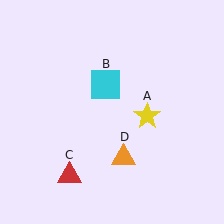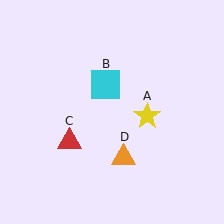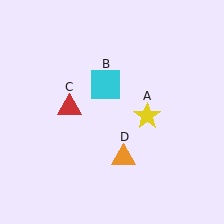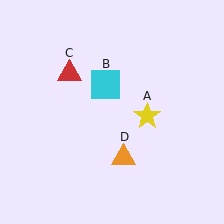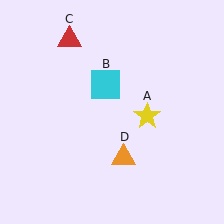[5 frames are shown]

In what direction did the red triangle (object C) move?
The red triangle (object C) moved up.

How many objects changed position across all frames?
1 object changed position: red triangle (object C).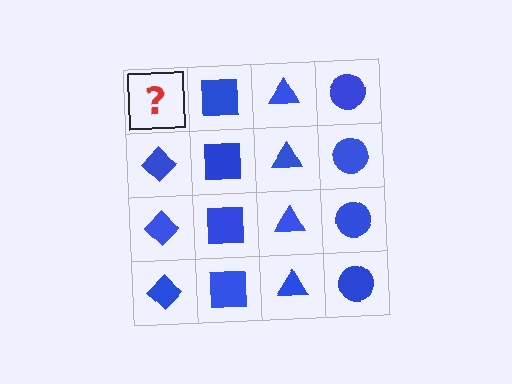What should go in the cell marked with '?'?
The missing cell should contain a blue diamond.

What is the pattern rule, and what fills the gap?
The rule is that each column has a consistent shape. The gap should be filled with a blue diamond.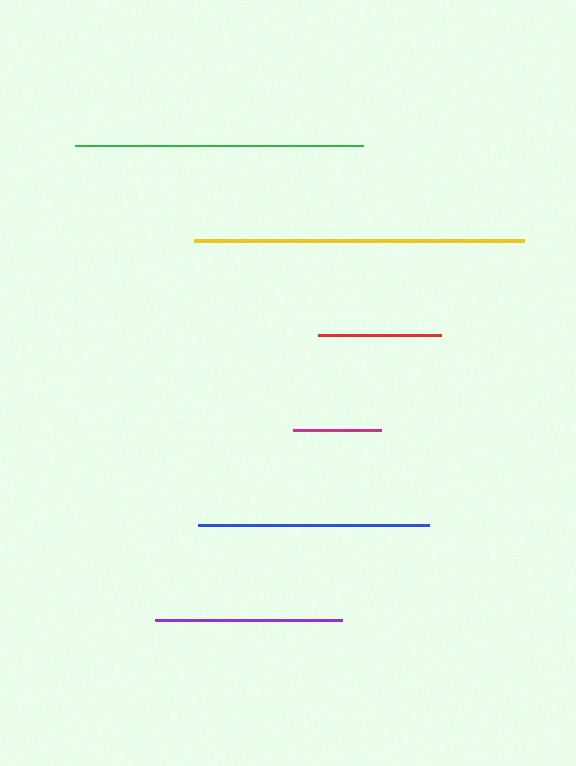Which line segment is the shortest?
The magenta line is the shortest at approximately 88 pixels.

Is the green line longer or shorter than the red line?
The green line is longer than the red line.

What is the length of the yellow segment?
The yellow segment is approximately 329 pixels long.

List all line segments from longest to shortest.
From longest to shortest: yellow, green, blue, purple, red, magenta.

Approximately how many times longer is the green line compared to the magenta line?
The green line is approximately 3.3 times the length of the magenta line.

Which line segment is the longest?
The yellow line is the longest at approximately 329 pixels.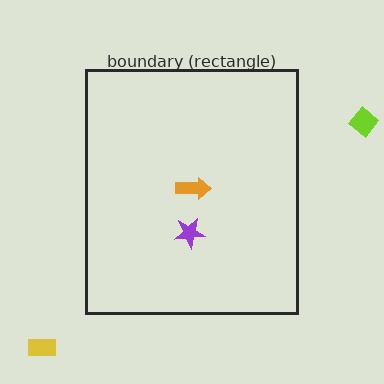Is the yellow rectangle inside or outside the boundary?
Outside.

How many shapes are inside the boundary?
2 inside, 2 outside.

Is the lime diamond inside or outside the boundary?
Outside.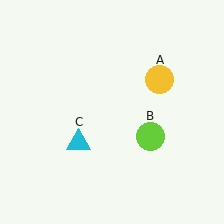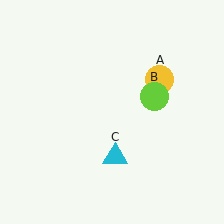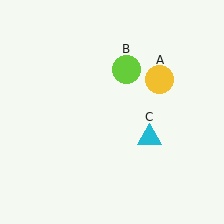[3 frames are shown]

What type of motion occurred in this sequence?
The lime circle (object B), cyan triangle (object C) rotated counterclockwise around the center of the scene.